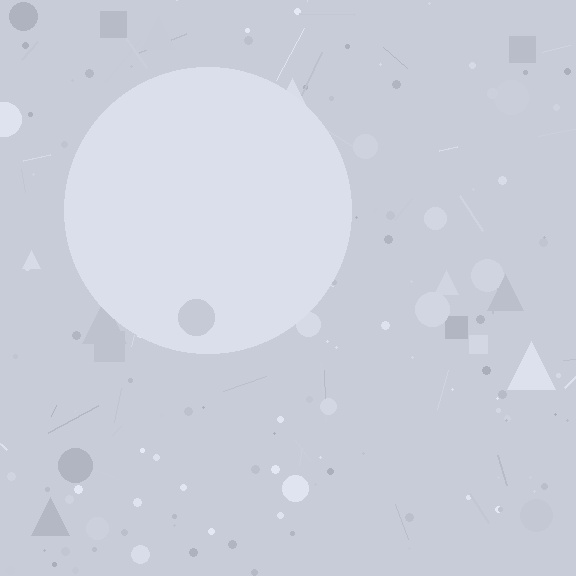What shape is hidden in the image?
A circle is hidden in the image.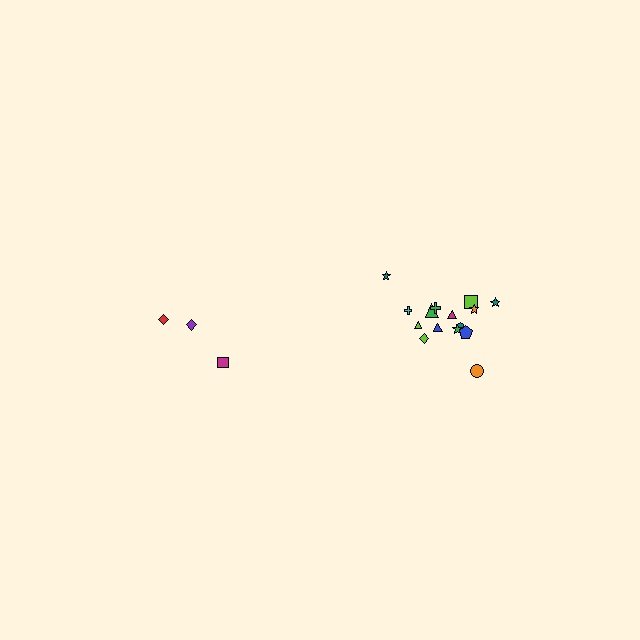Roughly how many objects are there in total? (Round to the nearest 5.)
Roughly 20 objects in total.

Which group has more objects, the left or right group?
The right group.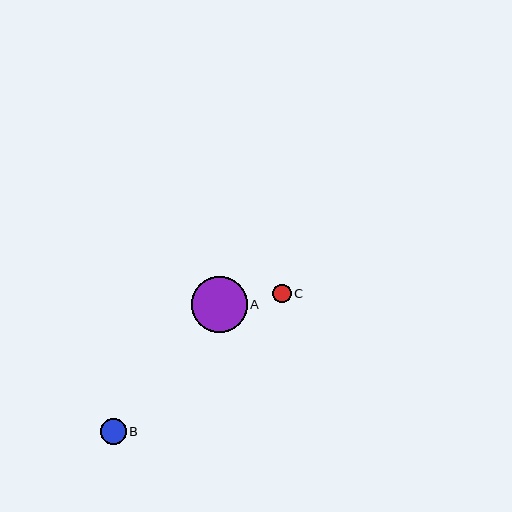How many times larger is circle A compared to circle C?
Circle A is approximately 3.0 times the size of circle C.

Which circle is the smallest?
Circle C is the smallest with a size of approximately 19 pixels.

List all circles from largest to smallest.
From largest to smallest: A, B, C.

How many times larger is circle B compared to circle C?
Circle B is approximately 1.4 times the size of circle C.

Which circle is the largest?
Circle A is the largest with a size of approximately 56 pixels.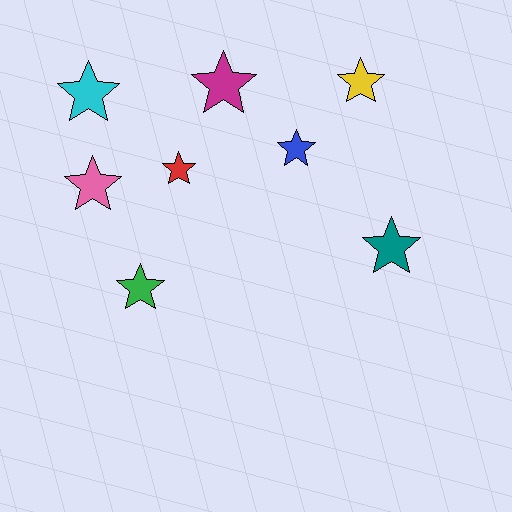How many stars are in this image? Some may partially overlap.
There are 8 stars.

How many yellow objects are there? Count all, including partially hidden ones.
There is 1 yellow object.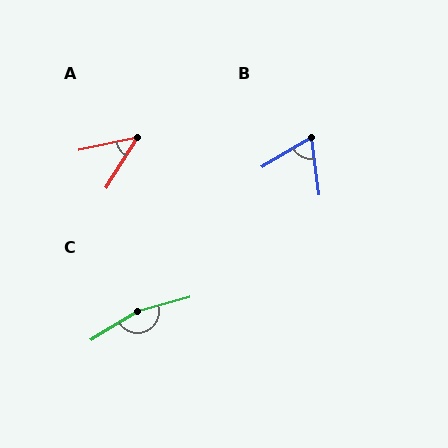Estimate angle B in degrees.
Approximately 66 degrees.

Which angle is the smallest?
A, at approximately 47 degrees.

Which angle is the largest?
C, at approximately 164 degrees.